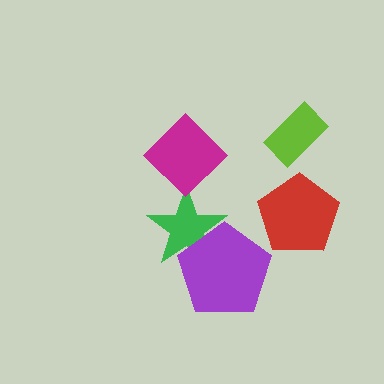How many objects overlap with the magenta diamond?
1 object overlaps with the magenta diamond.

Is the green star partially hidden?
Yes, it is partially covered by another shape.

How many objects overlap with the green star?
2 objects overlap with the green star.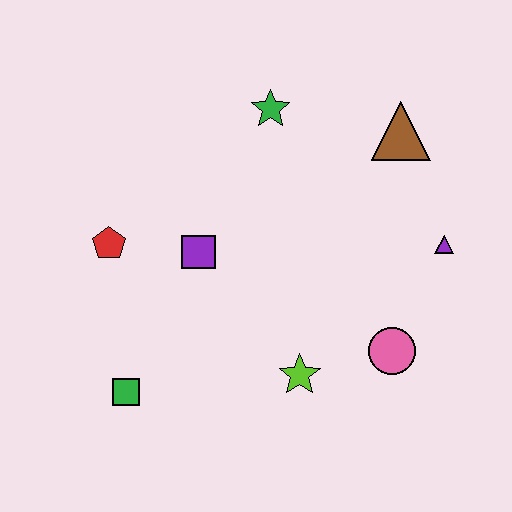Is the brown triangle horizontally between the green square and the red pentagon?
No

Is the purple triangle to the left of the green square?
No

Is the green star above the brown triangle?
Yes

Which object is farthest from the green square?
The brown triangle is farthest from the green square.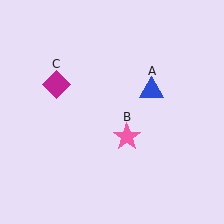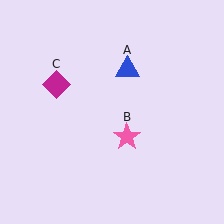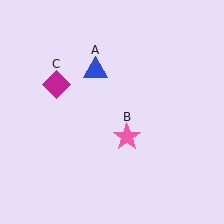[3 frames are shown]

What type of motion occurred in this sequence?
The blue triangle (object A) rotated counterclockwise around the center of the scene.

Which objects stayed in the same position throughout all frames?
Pink star (object B) and magenta diamond (object C) remained stationary.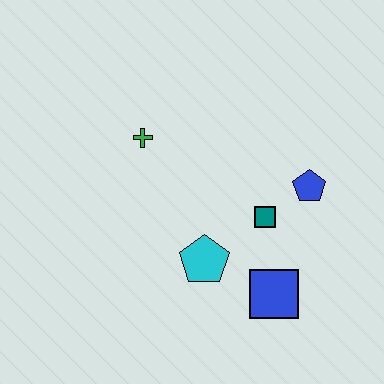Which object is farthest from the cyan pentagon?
The green cross is farthest from the cyan pentagon.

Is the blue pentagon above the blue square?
Yes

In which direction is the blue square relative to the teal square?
The blue square is below the teal square.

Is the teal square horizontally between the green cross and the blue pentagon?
Yes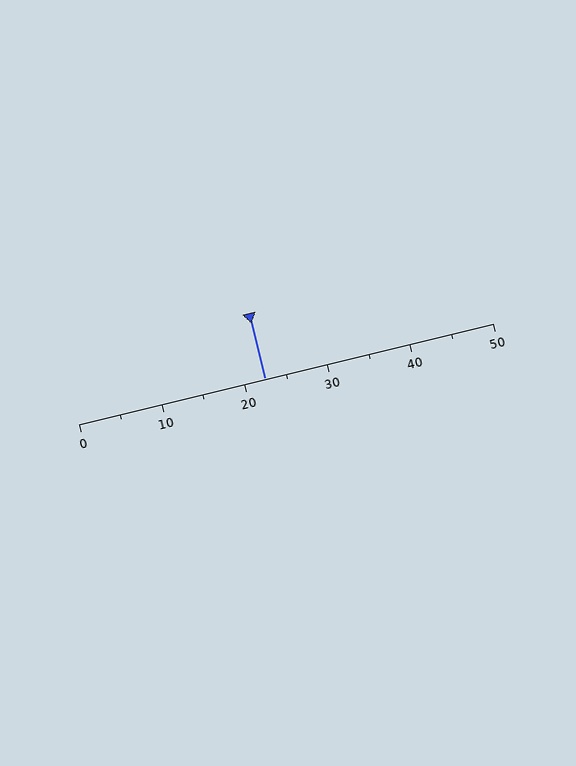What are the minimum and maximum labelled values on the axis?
The axis runs from 0 to 50.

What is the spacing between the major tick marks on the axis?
The major ticks are spaced 10 apart.